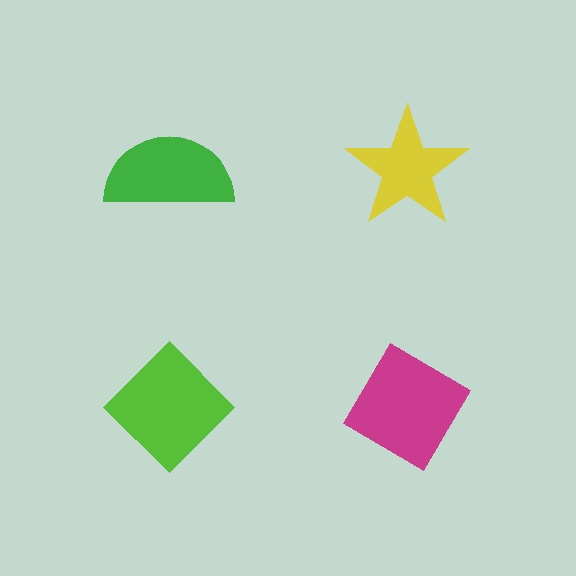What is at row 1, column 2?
A yellow star.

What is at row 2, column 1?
A lime diamond.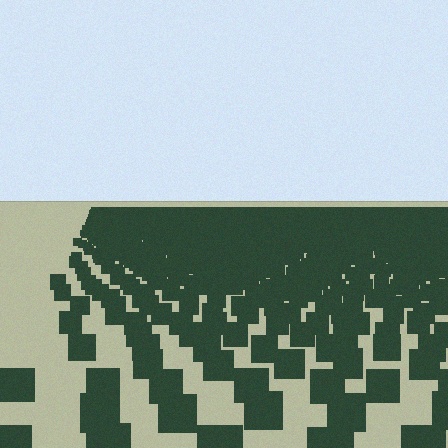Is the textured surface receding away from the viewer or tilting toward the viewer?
The surface is receding away from the viewer. Texture elements get smaller and denser toward the top.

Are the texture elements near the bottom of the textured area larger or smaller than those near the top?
Larger. Near the bottom, elements are closer to the viewer and appear at a bigger on-screen size.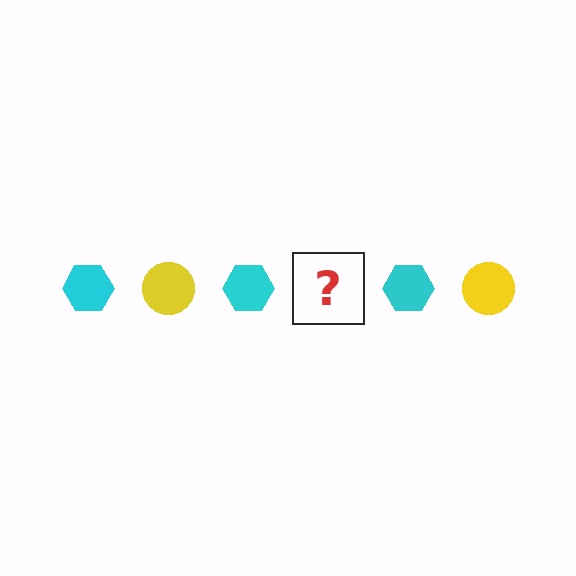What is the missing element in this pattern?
The missing element is a yellow circle.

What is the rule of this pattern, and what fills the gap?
The rule is that the pattern alternates between cyan hexagon and yellow circle. The gap should be filled with a yellow circle.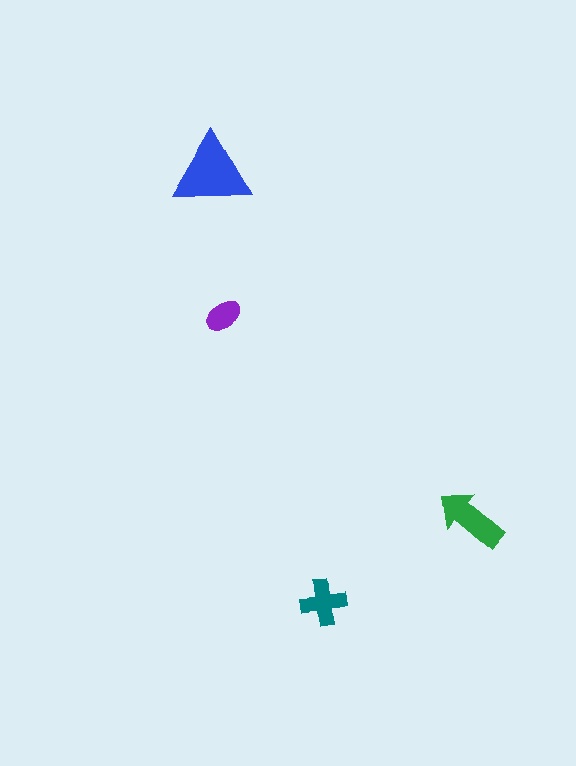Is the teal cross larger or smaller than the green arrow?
Smaller.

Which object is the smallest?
The purple ellipse.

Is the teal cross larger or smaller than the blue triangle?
Smaller.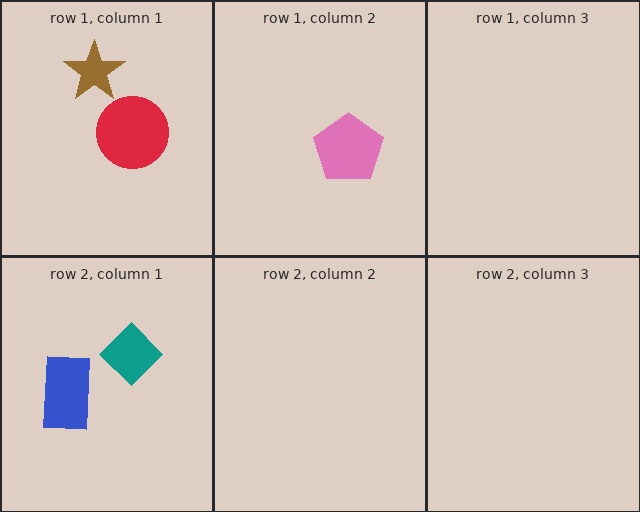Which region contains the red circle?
The row 1, column 1 region.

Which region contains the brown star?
The row 1, column 1 region.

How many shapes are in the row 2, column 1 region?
2.